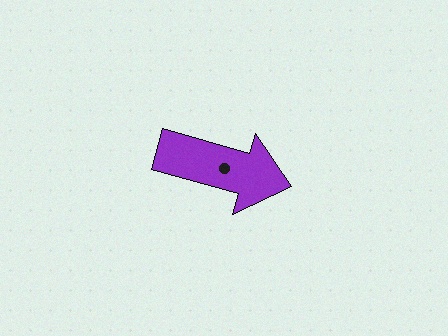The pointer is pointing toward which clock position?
Roughly 4 o'clock.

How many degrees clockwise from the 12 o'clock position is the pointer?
Approximately 106 degrees.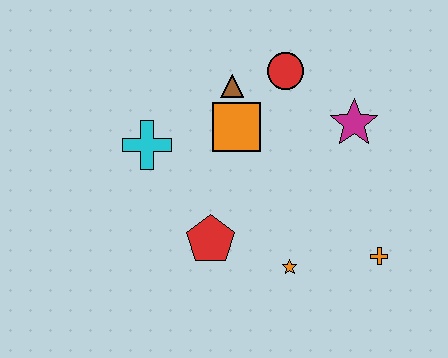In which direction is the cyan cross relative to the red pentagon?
The cyan cross is above the red pentagon.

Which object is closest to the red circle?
The brown triangle is closest to the red circle.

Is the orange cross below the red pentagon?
Yes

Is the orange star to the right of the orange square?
Yes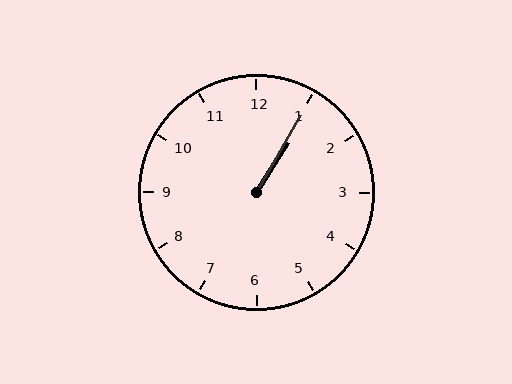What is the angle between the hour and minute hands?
Approximately 2 degrees.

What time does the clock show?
1:05.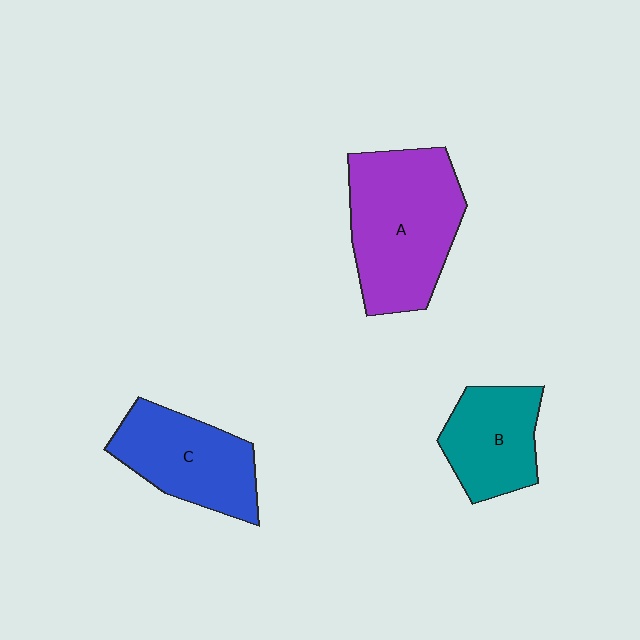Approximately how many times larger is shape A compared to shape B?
Approximately 1.7 times.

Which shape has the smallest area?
Shape B (teal).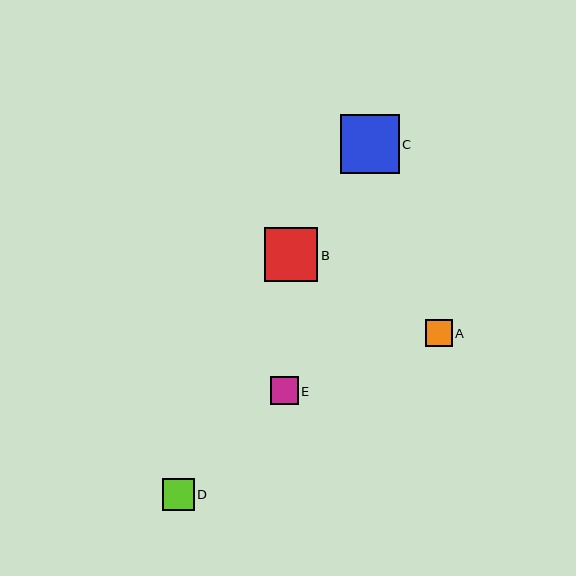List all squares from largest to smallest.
From largest to smallest: C, B, D, E, A.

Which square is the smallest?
Square A is the smallest with a size of approximately 27 pixels.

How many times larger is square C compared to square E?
Square C is approximately 2.1 times the size of square E.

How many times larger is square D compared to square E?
Square D is approximately 1.2 times the size of square E.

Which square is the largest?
Square C is the largest with a size of approximately 59 pixels.